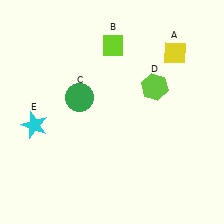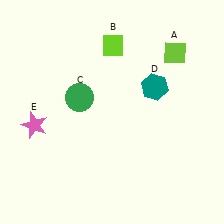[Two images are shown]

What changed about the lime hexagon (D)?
In Image 1, D is lime. In Image 2, it changed to teal.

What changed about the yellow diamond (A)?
In Image 1, A is yellow. In Image 2, it changed to lime.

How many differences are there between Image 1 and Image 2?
There are 3 differences between the two images.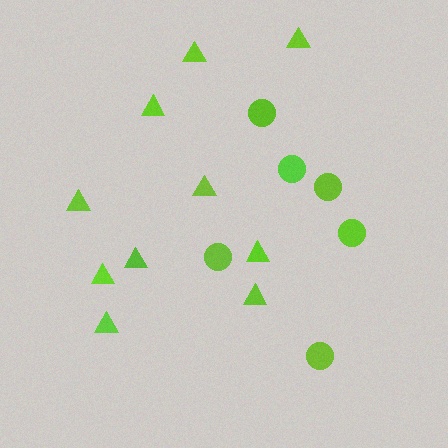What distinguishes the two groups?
There are 2 groups: one group of circles (6) and one group of triangles (10).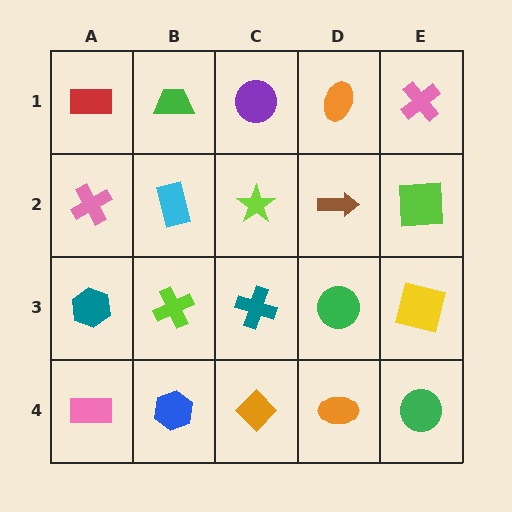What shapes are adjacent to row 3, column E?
A lime square (row 2, column E), a green circle (row 4, column E), a green circle (row 3, column D).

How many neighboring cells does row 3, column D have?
4.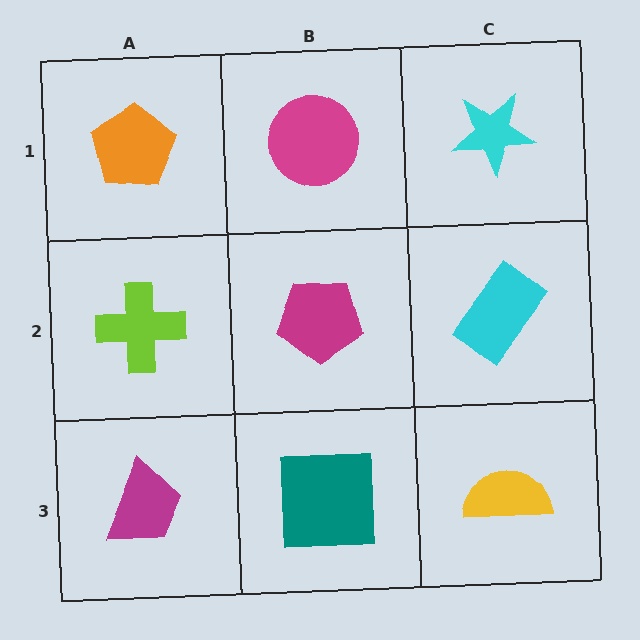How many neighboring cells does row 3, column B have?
3.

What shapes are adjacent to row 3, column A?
A lime cross (row 2, column A), a teal square (row 3, column B).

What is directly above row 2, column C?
A cyan star.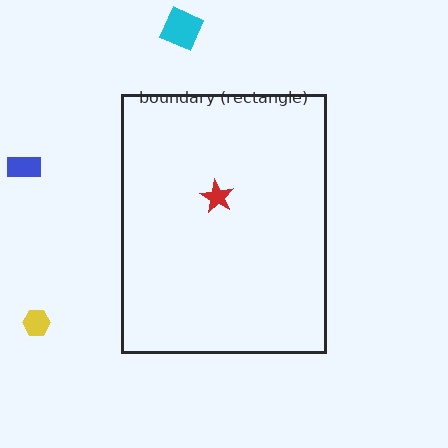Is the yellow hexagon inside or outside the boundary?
Outside.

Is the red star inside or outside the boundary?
Inside.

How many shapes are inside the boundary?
1 inside, 3 outside.